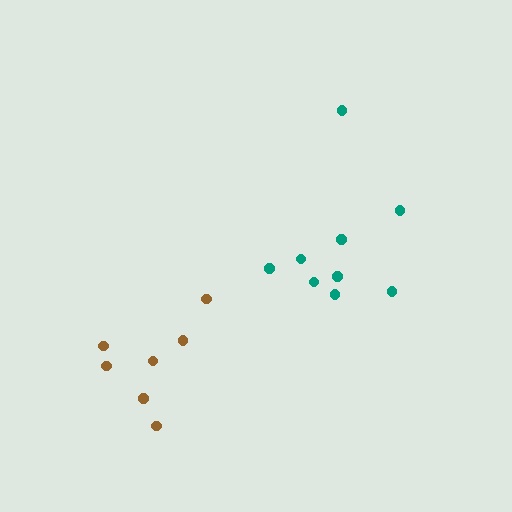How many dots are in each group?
Group 1: 7 dots, Group 2: 9 dots (16 total).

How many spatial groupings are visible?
There are 2 spatial groupings.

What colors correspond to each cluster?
The clusters are colored: brown, teal.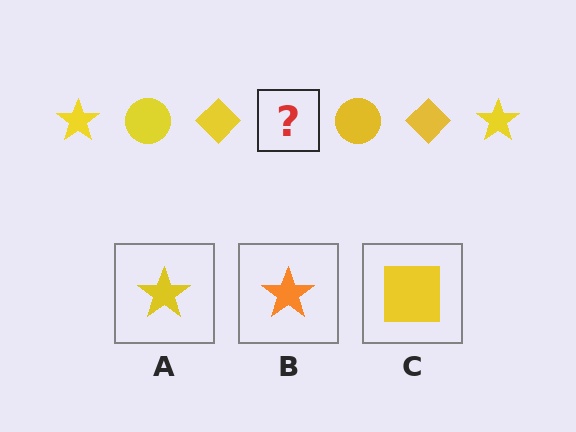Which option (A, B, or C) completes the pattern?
A.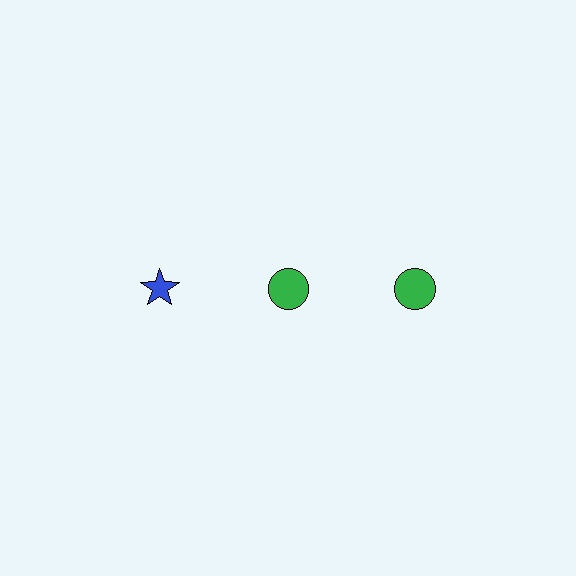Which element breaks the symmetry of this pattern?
The blue star in the top row, leftmost column breaks the symmetry. All other shapes are green circles.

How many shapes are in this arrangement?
There are 3 shapes arranged in a grid pattern.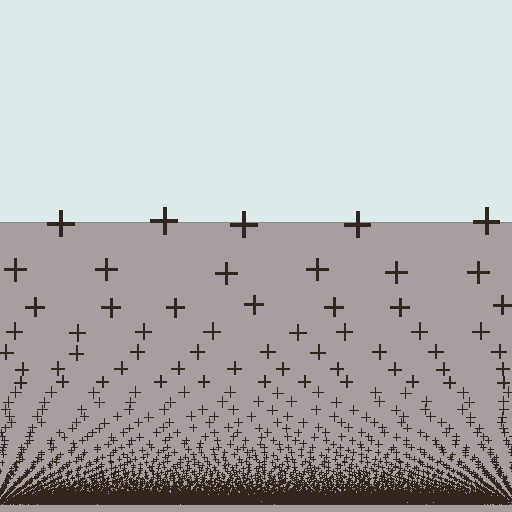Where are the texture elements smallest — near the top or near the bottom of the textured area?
Near the bottom.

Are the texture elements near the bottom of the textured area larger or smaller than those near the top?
Smaller. The gradient is inverted — elements near the bottom are smaller and denser.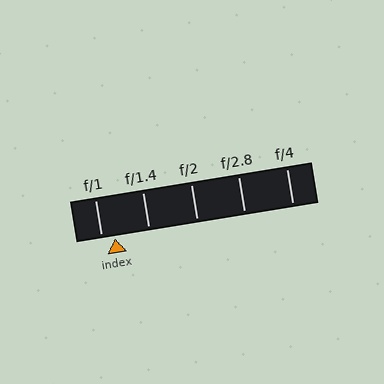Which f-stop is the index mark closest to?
The index mark is closest to f/1.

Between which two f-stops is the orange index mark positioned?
The index mark is between f/1 and f/1.4.